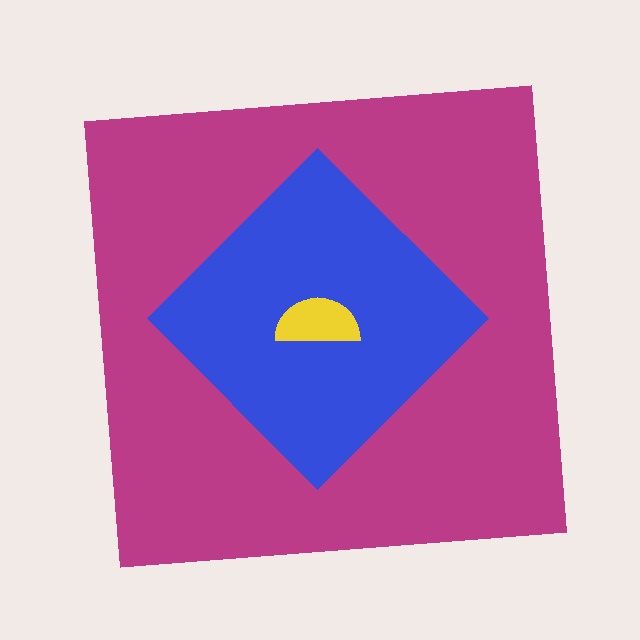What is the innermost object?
The yellow semicircle.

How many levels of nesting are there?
3.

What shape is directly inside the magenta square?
The blue diamond.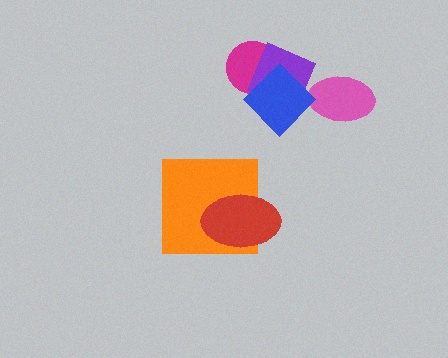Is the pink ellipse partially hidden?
Yes, it is partially covered by another shape.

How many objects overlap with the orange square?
1 object overlaps with the orange square.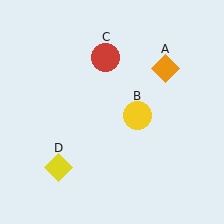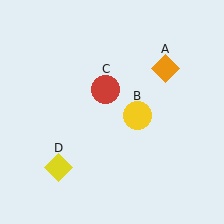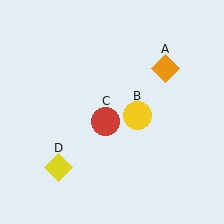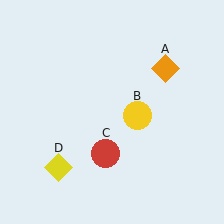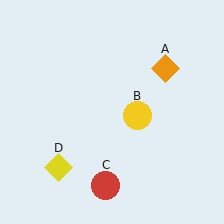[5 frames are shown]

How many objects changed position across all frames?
1 object changed position: red circle (object C).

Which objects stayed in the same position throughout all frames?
Orange diamond (object A) and yellow circle (object B) and yellow diamond (object D) remained stationary.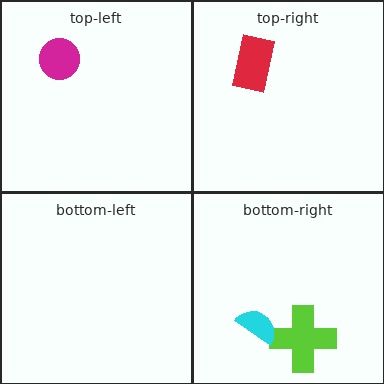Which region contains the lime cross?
The bottom-right region.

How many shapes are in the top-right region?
1.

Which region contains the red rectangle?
The top-right region.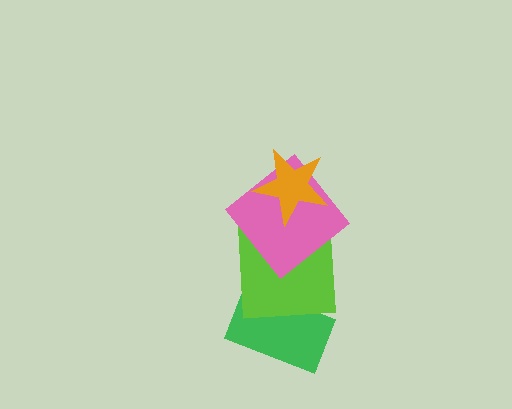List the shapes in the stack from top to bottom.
From top to bottom: the orange star, the pink diamond, the lime square, the green rectangle.